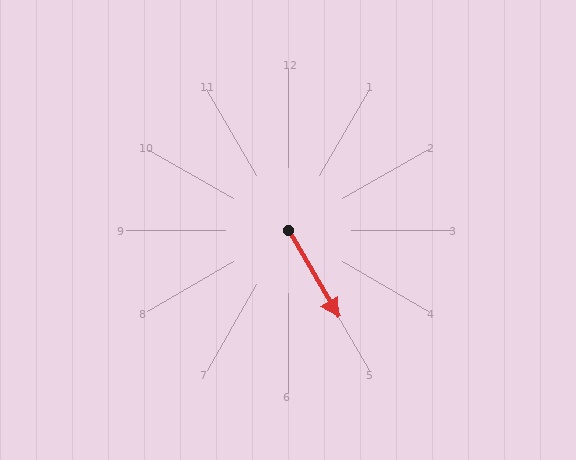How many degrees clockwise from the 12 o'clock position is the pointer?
Approximately 150 degrees.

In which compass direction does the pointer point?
Southeast.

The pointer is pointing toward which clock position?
Roughly 5 o'clock.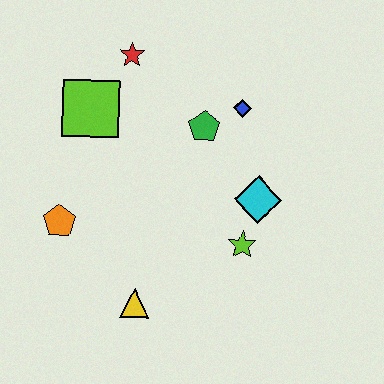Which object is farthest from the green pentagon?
The yellow triangle is farthest from the green pentagon.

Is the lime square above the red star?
No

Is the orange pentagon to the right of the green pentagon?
No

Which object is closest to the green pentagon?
The blue diamond is closest to the green pentagon.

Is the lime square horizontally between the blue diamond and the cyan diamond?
No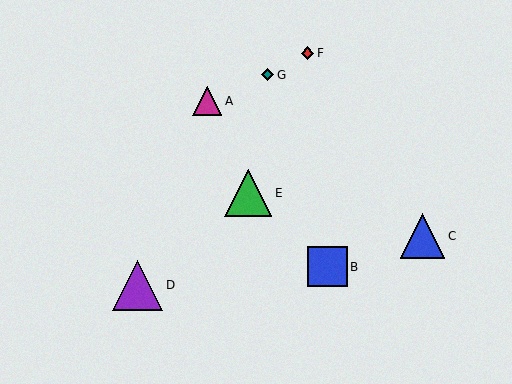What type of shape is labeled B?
Shape B is a blue square.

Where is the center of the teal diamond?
The center of the teal diamond is at (268, 75).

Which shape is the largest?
The purple triangle (labeled D) is the largest.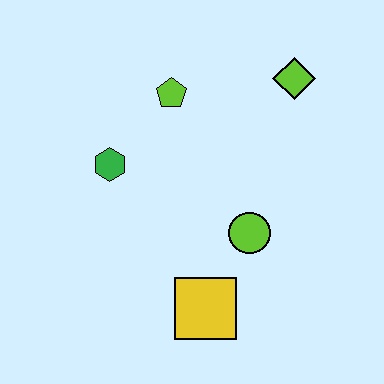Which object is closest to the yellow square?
The lime circle is closest to the yellow square.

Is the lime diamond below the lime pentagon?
No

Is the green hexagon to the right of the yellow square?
No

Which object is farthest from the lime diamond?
The yellow square is farthest from the lime diamond.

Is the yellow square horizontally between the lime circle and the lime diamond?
No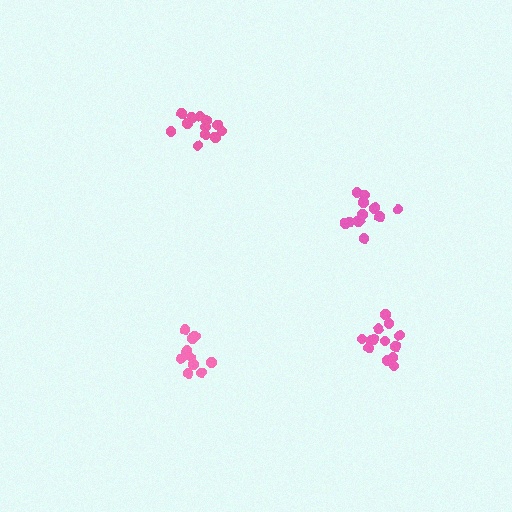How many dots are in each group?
Group 1: 11 dots, Group 2: 12 dots, Group 3: 12 dots, Group 4: 13 dots (48 total).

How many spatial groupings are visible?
There are 4 spatial groupings.